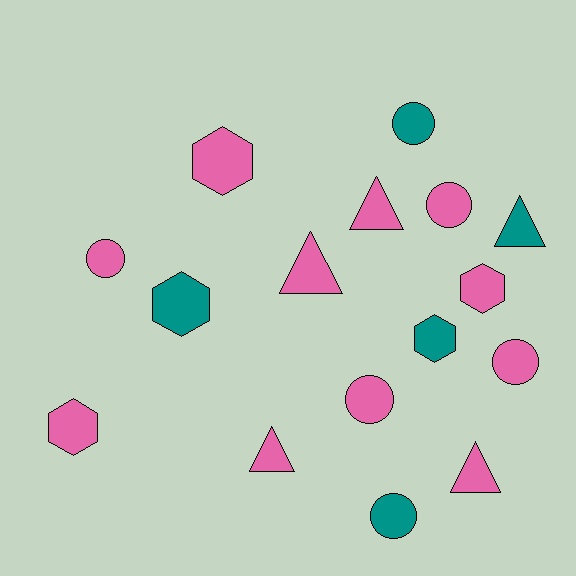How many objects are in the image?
There are 16 objects.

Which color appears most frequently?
Pink, with 11 objects.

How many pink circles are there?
There are 4 pink circles.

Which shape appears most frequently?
Circle, with 6 objects.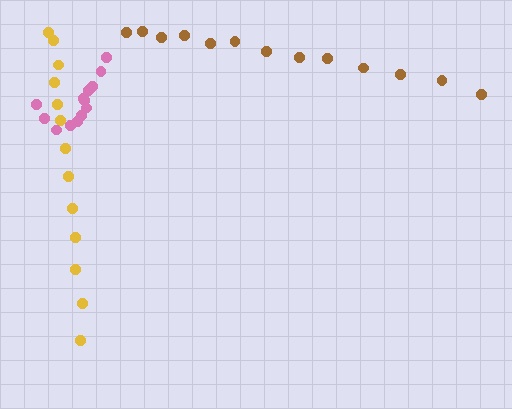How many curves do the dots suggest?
There are 3 distinct paths.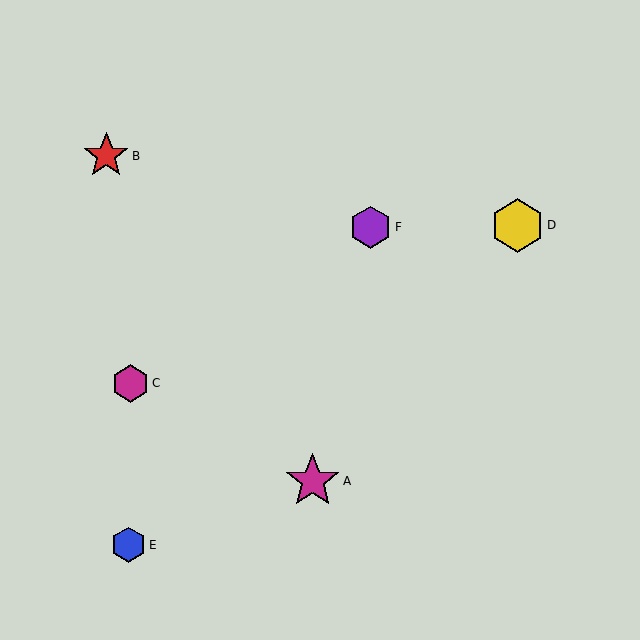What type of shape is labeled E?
Shape E is a blue hexagon.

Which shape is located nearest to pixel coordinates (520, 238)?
The yellow hexagon (labeled D) at (518, 225) is nearest to that location.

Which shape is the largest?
The magenta star (labeled A) is the largest.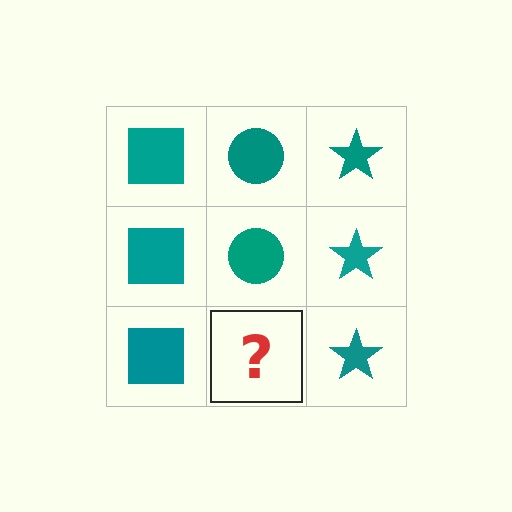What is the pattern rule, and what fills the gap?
The rule is that each column has a consistent shape. The gap should be filled with a teal circle.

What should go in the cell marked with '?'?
The missing cell should contain a teal circle.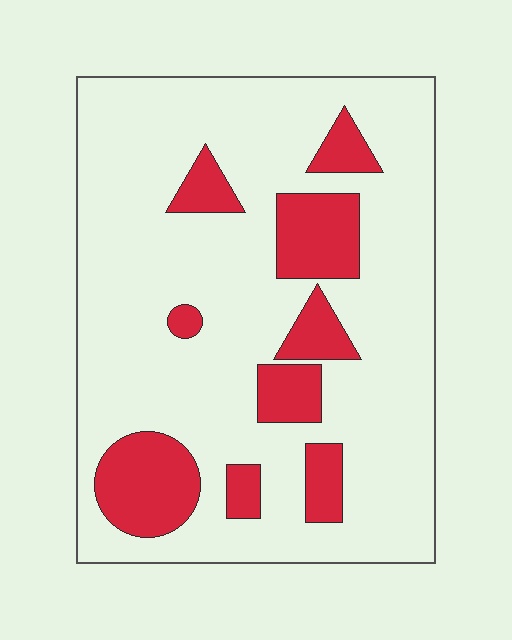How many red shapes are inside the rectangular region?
9.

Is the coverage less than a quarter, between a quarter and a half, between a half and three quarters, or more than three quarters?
Less than a quarter.